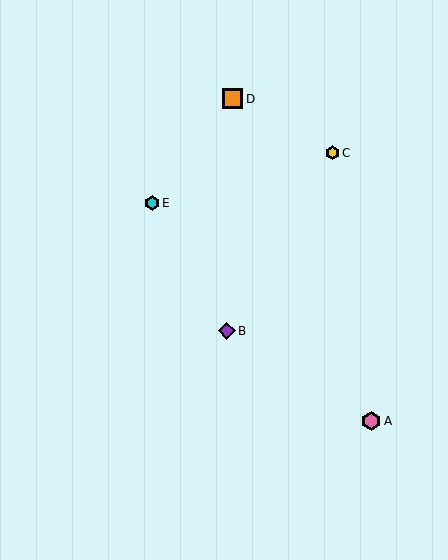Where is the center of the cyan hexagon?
The center of the cyan hexagon is at (152, 203).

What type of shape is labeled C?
Shape C is a yellow hexagon.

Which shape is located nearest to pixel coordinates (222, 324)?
The purple diamond (labeled B) at (227, 331) is nearest to that location.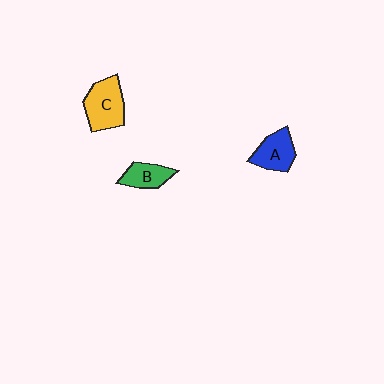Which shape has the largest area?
Shape C (yellow).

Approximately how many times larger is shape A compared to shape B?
Approximately 1.2 times.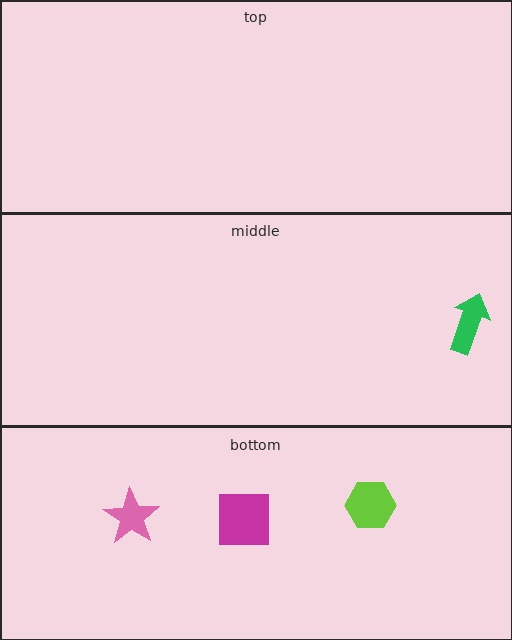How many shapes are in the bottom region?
3.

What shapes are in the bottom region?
The lime hexagon, the magenta square, the pink star.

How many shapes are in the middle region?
1.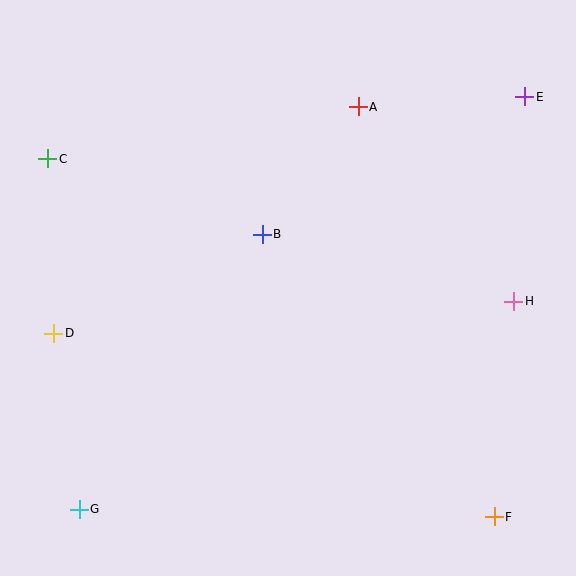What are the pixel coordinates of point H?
Point H is at (514, 301).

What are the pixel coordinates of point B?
Point B is at (262, 234).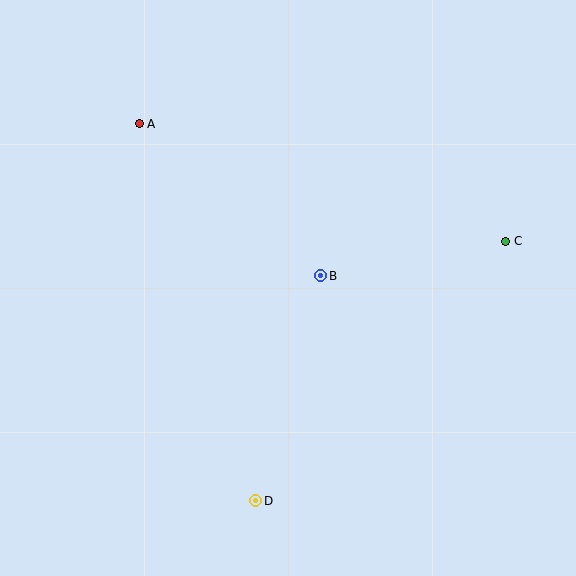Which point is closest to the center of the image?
Point B at (320, 276) is closest to the center.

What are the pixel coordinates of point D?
Point D is at (256, 501).